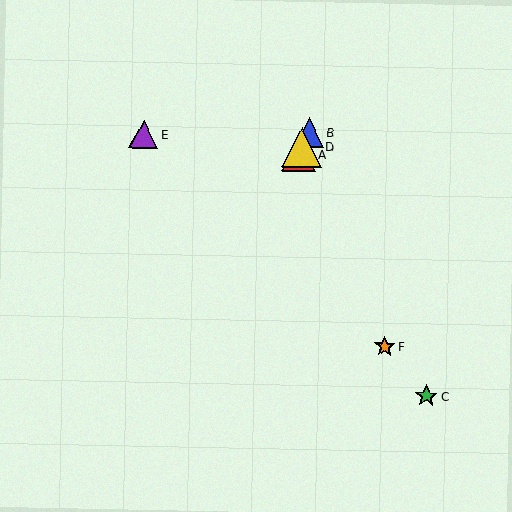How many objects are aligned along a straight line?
3 objects (A, B, D) are aligned along a straight line.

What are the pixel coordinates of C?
Object C is at (427, 396).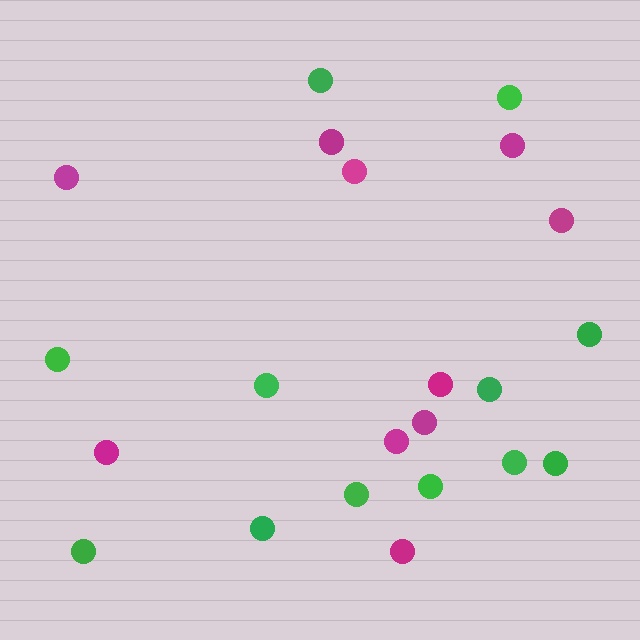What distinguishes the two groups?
There are 2 groups: one group of magenta circles (10) and one group of green circles (12).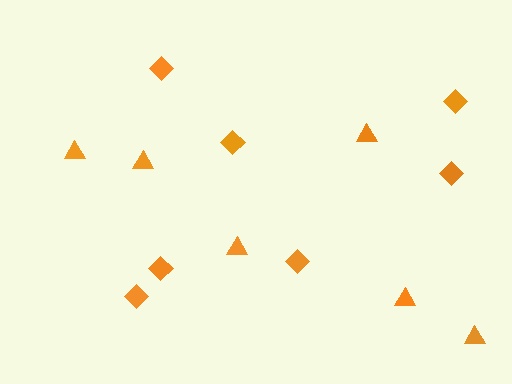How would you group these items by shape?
There are 2 groups: one group of diamonds (7) and one group of triangles (6).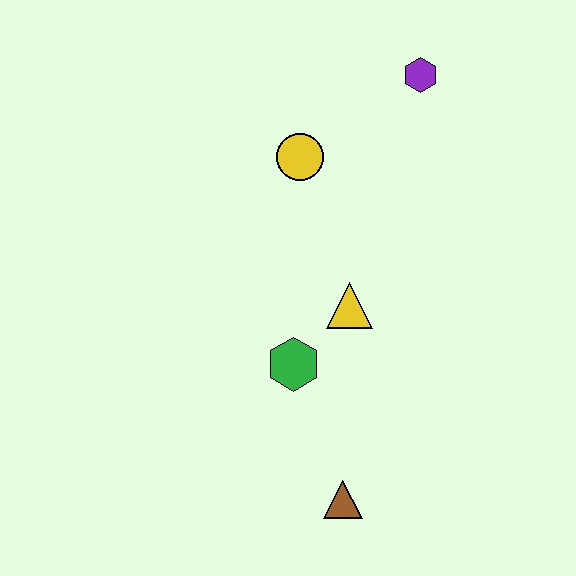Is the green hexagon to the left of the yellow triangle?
Yes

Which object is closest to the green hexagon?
The yellow triangle is closest to the green hexagon.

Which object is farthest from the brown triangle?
The purple hexagon is farthest from the brown triangle.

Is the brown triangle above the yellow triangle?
No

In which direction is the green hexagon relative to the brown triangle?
The green hexagon is above the brown triangle.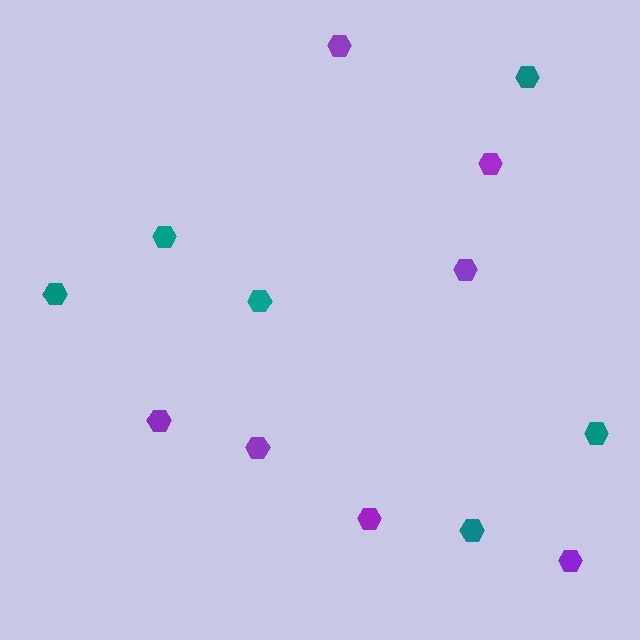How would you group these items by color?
There are 2 groups: one group of purple hexagons (7) and one group of teal hexagons (6).